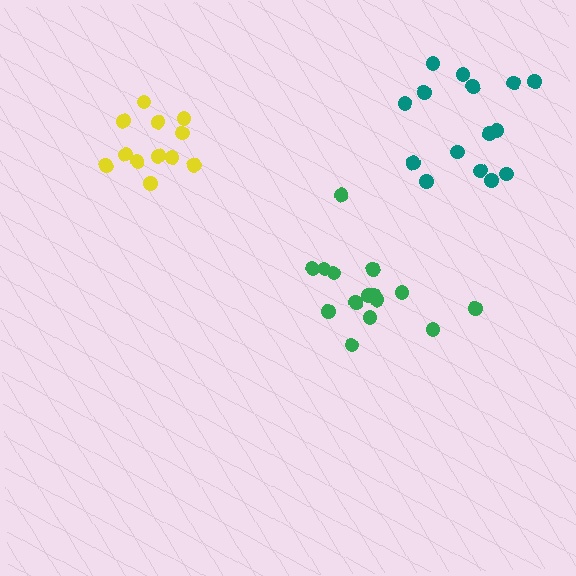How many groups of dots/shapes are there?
There are 3 groups.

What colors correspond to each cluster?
The clusters are colored: yellow, green, teal.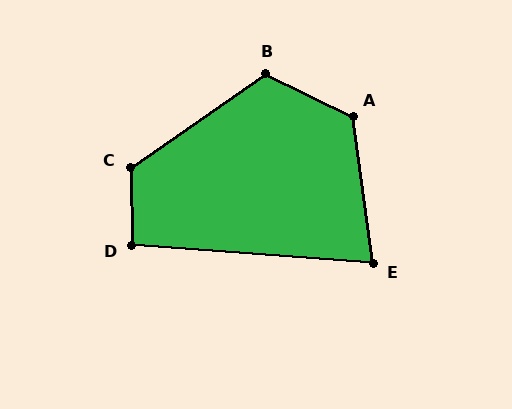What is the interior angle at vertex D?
Approximately 95 degrees (obtuse).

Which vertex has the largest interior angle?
C, at approximately 124 degrees.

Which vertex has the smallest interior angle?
E, at approximately 78 degrees.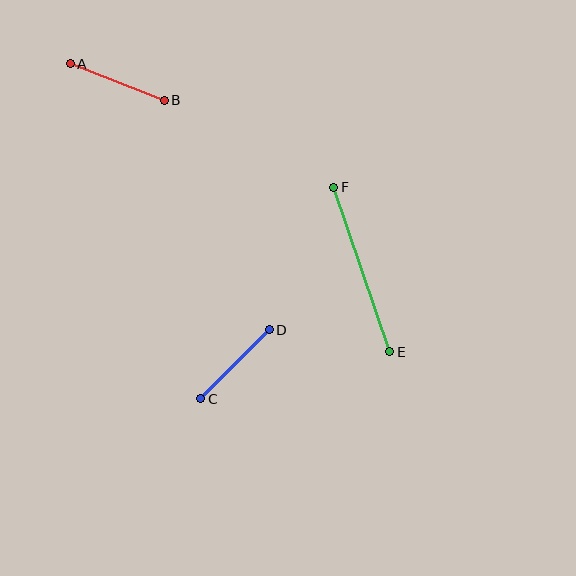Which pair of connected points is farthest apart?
Points E and F are farthest apart.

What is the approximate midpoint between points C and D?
The midpoint is at approximately (235, 364) pixels.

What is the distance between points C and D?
The distance is approximately 97 pixels.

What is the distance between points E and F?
The distance is approximately 174 pixels.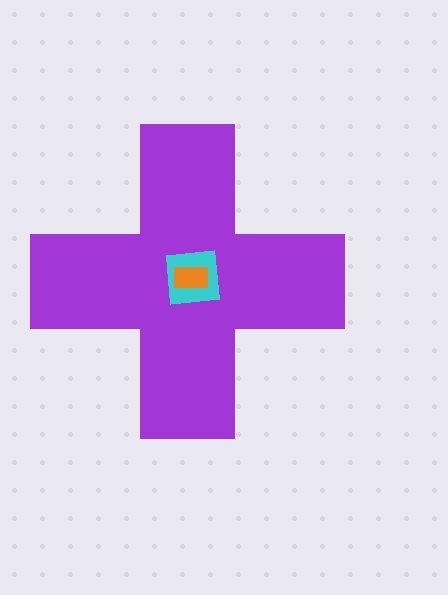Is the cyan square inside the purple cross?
Yes.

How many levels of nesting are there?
3.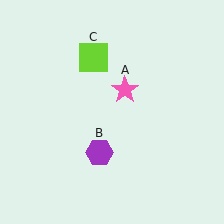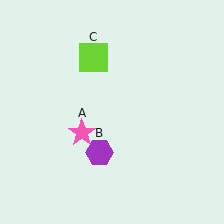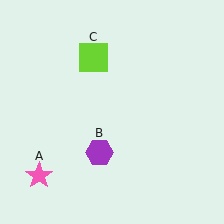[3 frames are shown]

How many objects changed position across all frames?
1 object changed position: pink star (object A).